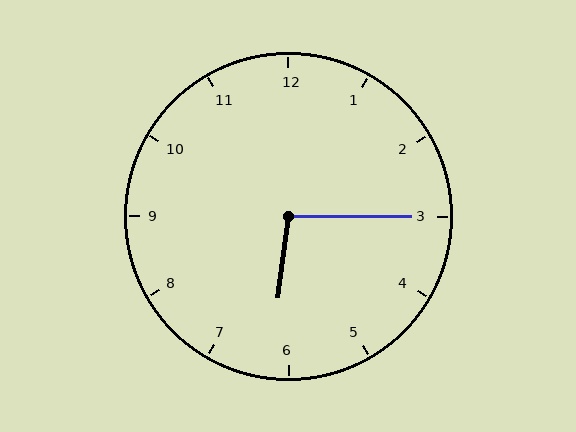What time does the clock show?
6:15.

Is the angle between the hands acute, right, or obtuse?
It is obtuse.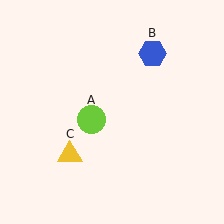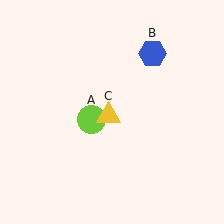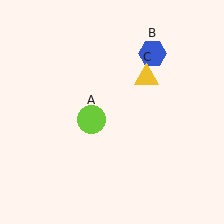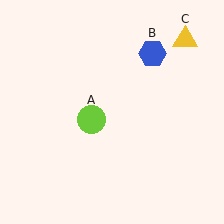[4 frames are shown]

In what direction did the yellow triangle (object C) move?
The yellow triangle (object C) moved up and to the right.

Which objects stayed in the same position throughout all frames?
Lime circle (object A) and blue hexagon (object B) remained stationary.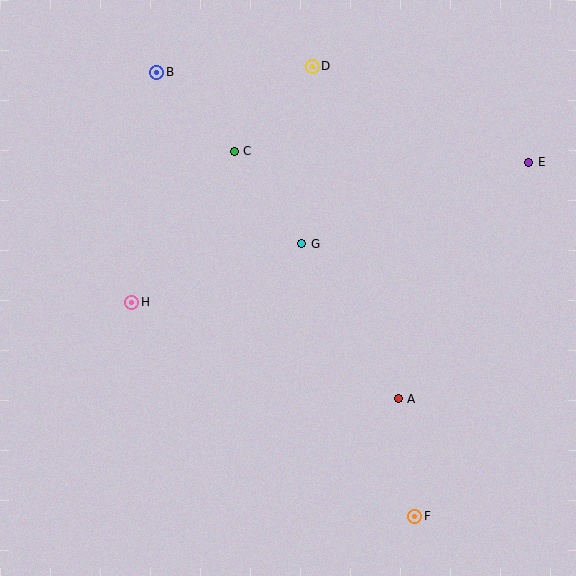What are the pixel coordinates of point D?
Point D is at (312, 66).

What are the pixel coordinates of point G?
Point G is at (302, 244).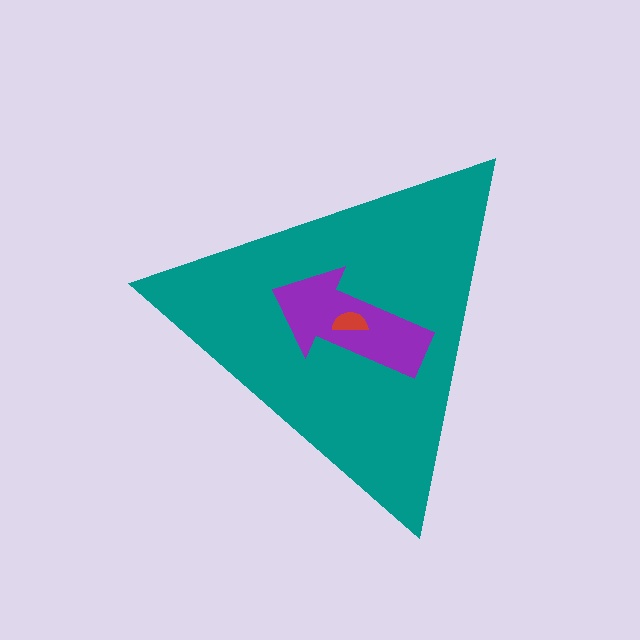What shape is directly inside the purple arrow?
The red semicircle.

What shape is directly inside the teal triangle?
The purple arrow.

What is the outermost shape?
The teal triangle.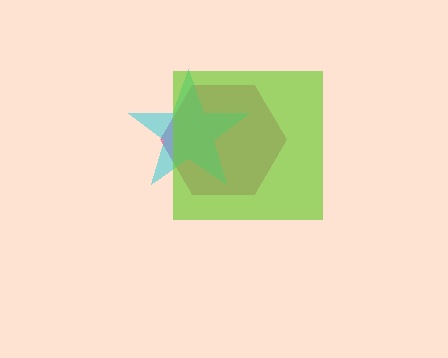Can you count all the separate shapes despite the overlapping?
Yes, there are 3 separate shapes.